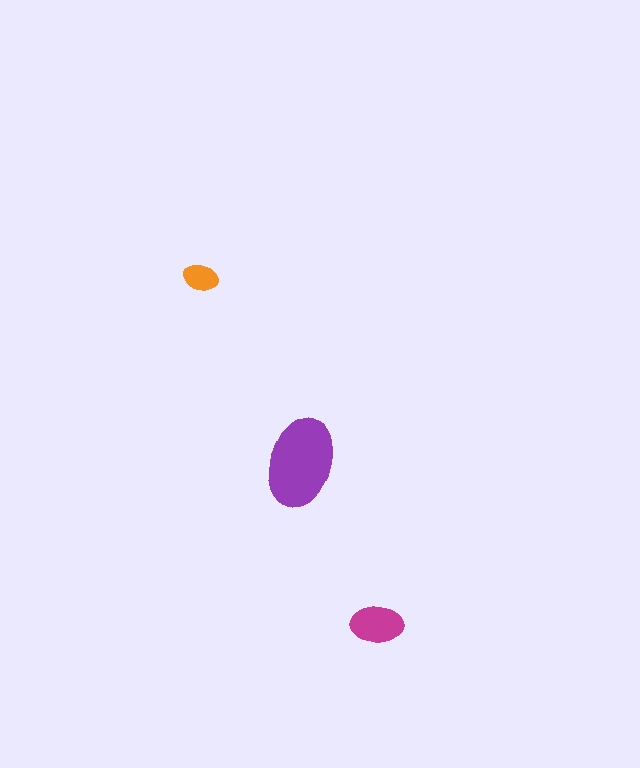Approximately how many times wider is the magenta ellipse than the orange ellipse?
About 1.5 times wider.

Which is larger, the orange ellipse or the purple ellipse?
The purple one.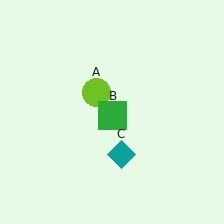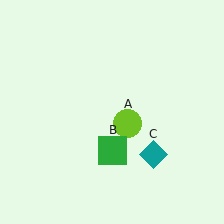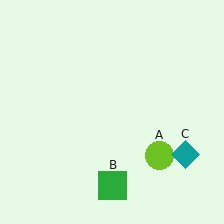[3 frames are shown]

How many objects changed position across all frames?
3 objects changed position: lime circle (object A), green square (object B), teal diamond (object C).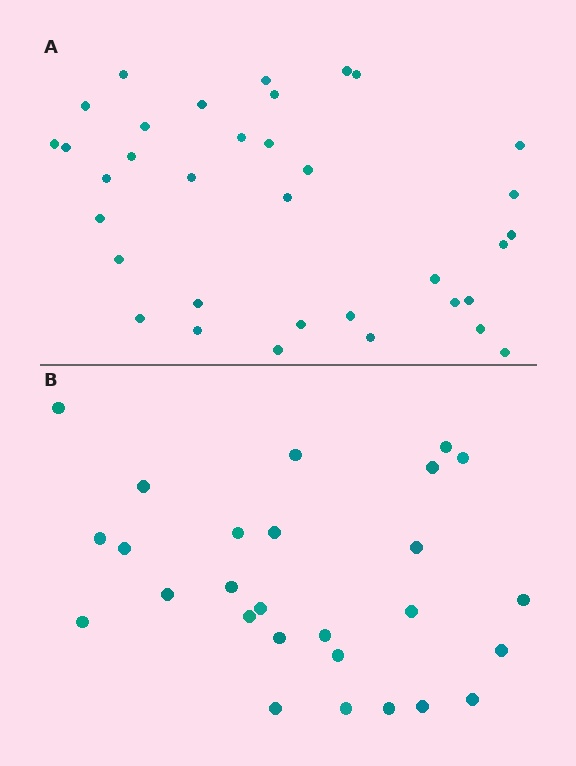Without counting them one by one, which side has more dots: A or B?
Region A (the top region) has more dots.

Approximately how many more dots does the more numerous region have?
Region A has roughly 8 or so more dots than region B.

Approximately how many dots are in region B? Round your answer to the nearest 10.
About 30 dots. (The exact count is 27, which rounds to 30.)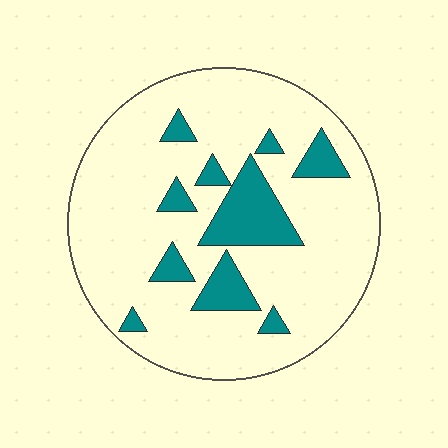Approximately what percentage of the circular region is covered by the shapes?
Approximately 15%.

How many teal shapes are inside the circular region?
10.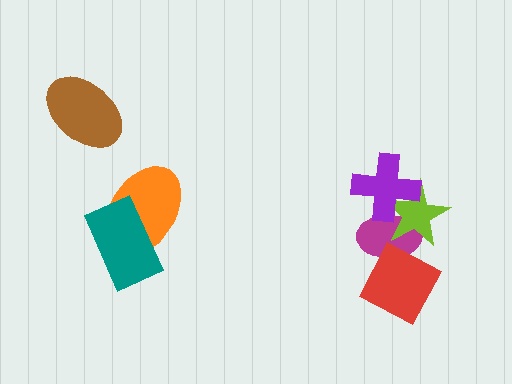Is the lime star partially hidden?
Yes, it is partially covered by another shape.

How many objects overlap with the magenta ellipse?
3 objects overlap with the magenta ellipse.